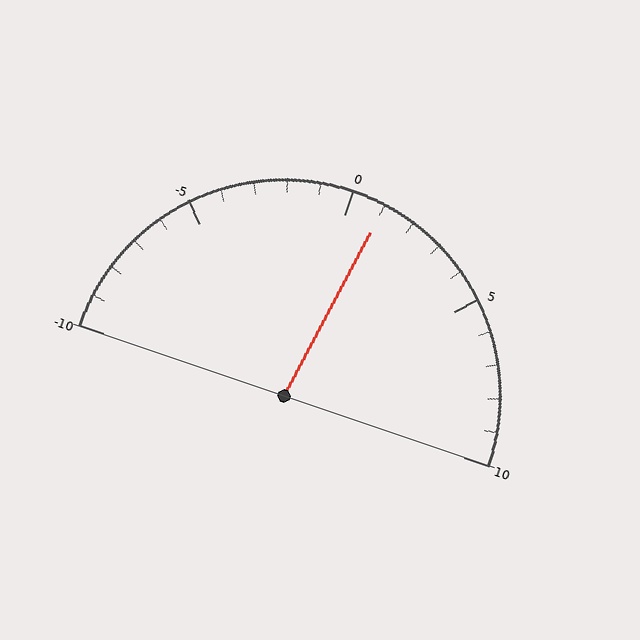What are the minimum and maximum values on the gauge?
The gauge ranges from -10 to 10.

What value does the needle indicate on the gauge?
The needle indicates approximately 1.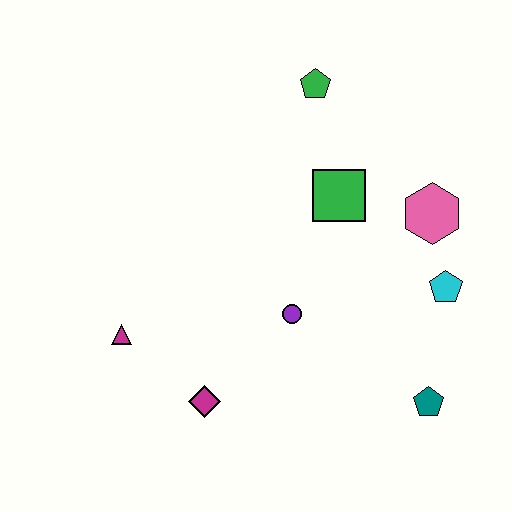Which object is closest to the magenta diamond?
The magenta triangle is closest to the magenta diamond.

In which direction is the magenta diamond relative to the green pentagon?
The magenta diamond is below the green pentagon.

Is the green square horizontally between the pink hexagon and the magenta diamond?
Yes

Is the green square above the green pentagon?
No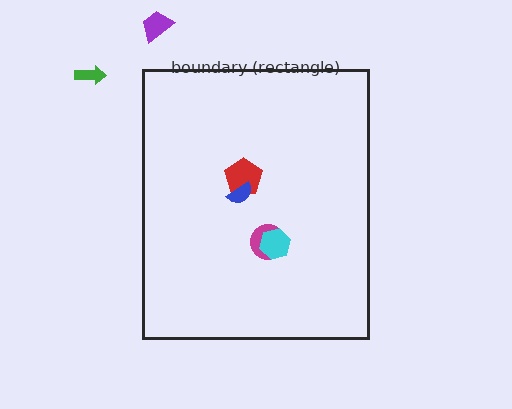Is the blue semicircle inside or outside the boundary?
Inside.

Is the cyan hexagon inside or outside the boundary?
Inside.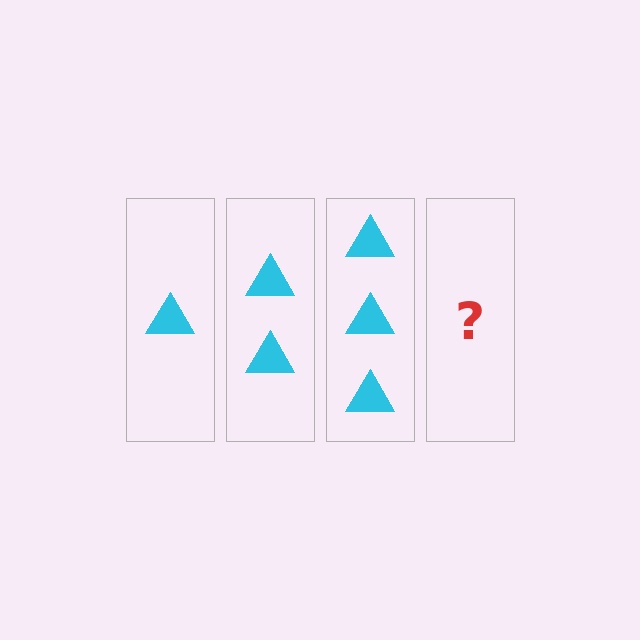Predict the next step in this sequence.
The next step is 4 triangles.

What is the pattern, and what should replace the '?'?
The pattern is that each step adds one more triangle. The '?' should be 4 triangles.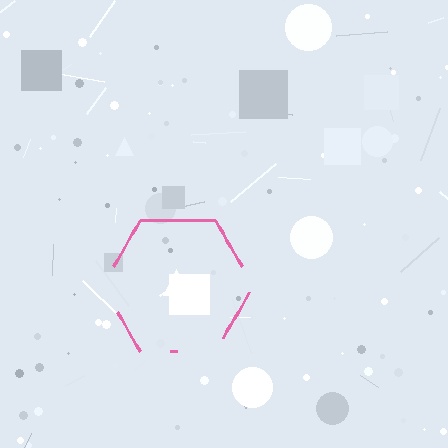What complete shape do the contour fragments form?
The contour fragments form a hexagon.